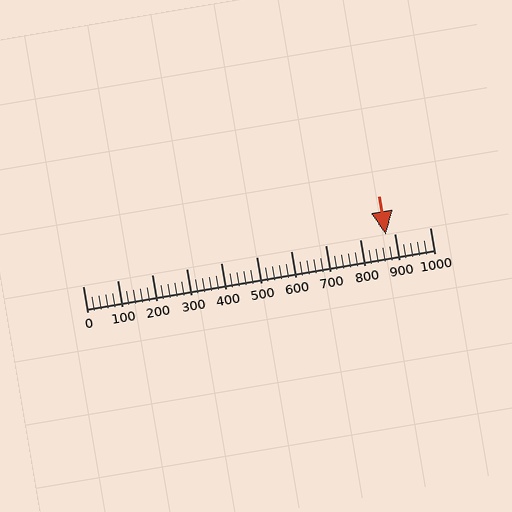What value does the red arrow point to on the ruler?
The red arrow points to approximately 873.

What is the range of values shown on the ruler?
The ruler shows values from 0 to 1000.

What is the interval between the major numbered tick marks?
The major tick marks are spaced 100 units apart.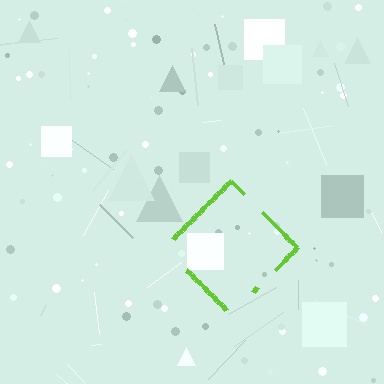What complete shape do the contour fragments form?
The contour fragments form a diamond.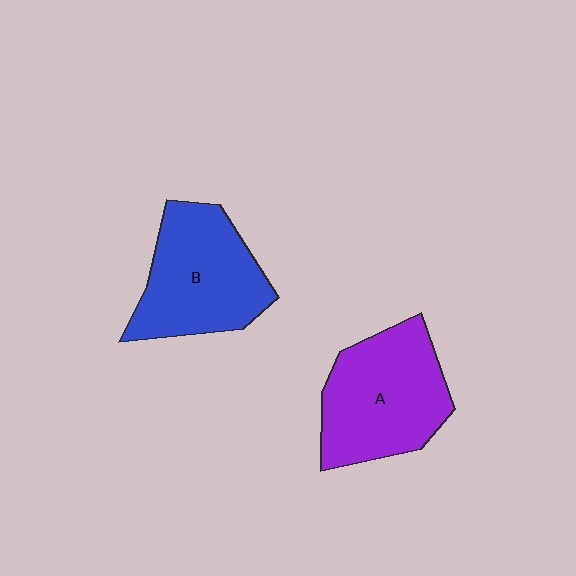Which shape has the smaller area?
Shape B (blue).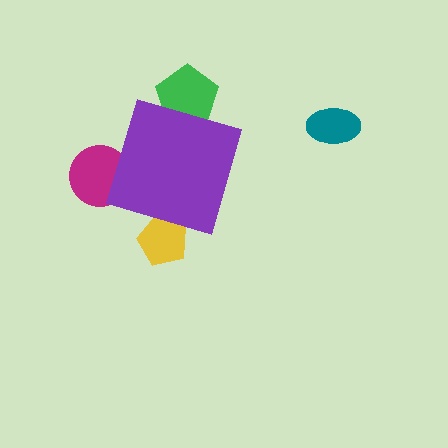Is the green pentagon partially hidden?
Yes, the green pentagon is partially hidden behind the purple diamond.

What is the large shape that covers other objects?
A purple diamond.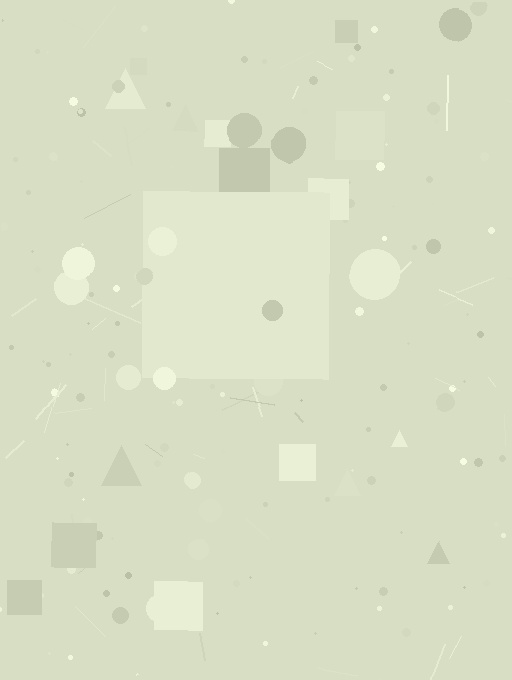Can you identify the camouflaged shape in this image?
The camouflaged shape is a square.